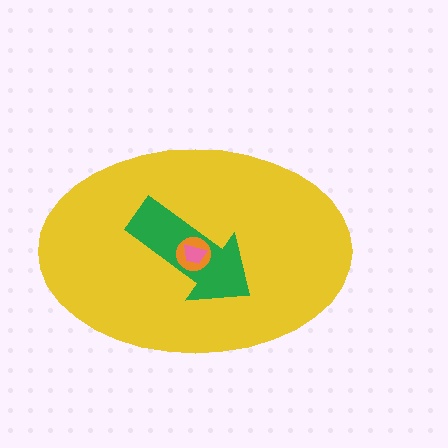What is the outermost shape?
The yellow ellipse.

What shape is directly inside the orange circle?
The pink trapezoid.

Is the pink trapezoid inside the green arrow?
Yes.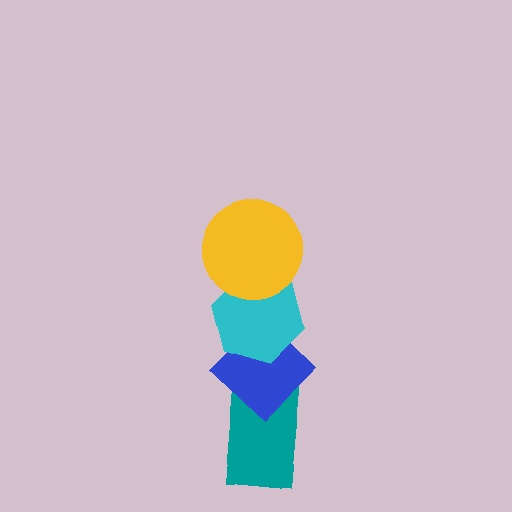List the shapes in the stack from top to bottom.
From top to bottom: the yellow circle, the cyan hexagon, the blue diamond, the teal rectangle.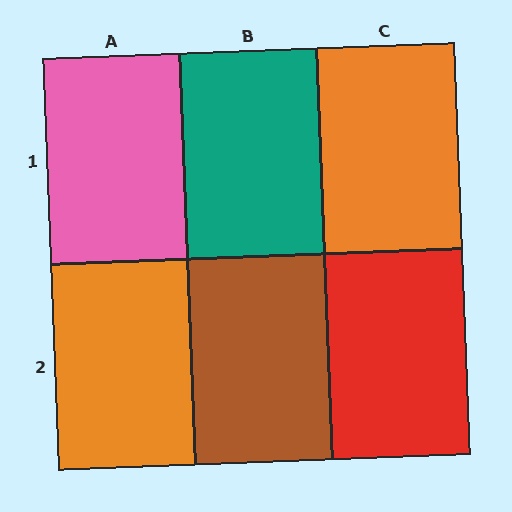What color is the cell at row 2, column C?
Red.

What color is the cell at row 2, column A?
Orange.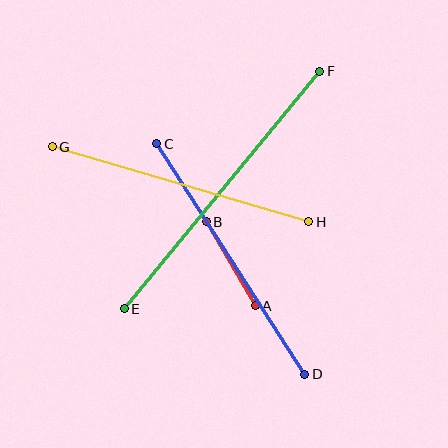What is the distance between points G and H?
The distance is approximately 267 pixels.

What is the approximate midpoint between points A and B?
The midpoint is at approximately (231, 264) pixels.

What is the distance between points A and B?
The distance is approximately 98 pixels.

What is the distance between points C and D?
The distance is approximately 274 pixels.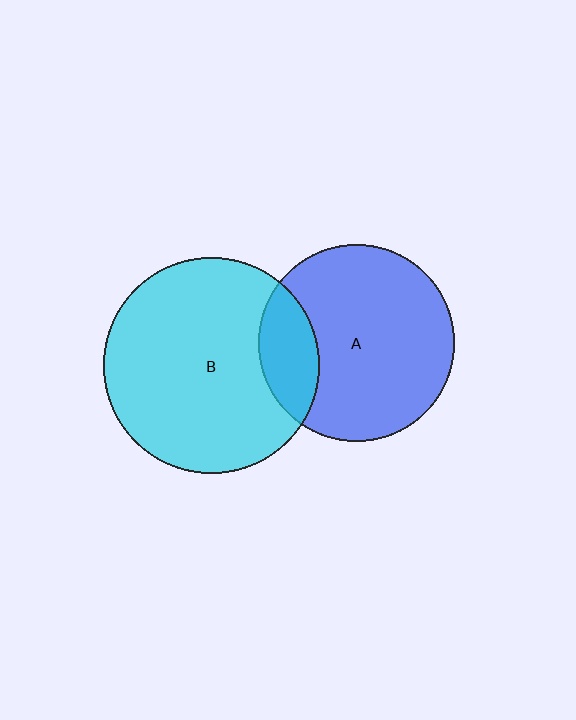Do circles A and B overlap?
Yes.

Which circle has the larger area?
Circle B (cyan).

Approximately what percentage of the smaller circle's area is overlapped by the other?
Approximately 20%.